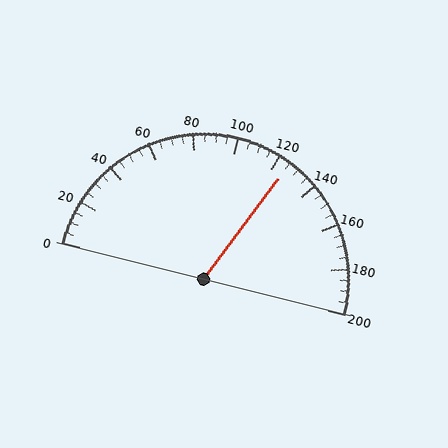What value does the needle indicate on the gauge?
The needle indicates approximately 125.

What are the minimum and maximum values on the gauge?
The gauge ranges from 0 to 200.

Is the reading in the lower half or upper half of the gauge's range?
The reading is in the upper half of the range (0 to 200).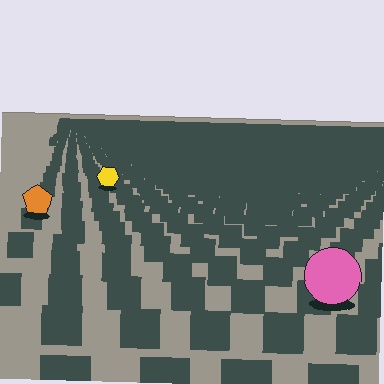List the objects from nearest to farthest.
From nearest to farthest: the pink circle, the orange pentagon, the yellow hexagon.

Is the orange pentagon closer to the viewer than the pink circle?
No. The pink circle is closer — you can tell from the texture gradient: the ground texture is coarser near it.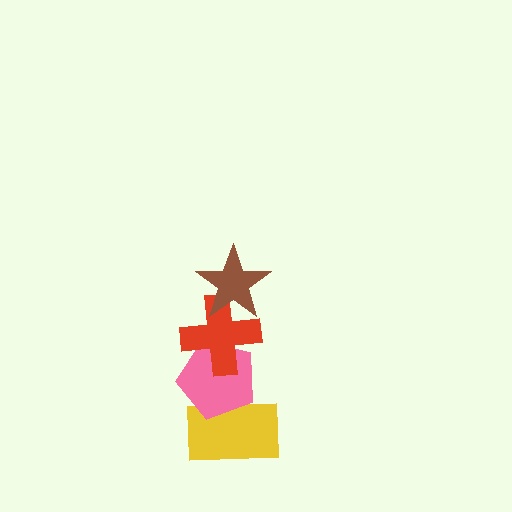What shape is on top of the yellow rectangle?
The pink pentagon is on top of the yellow rectangle.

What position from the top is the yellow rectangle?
The yellow rectangle is 4th from the top.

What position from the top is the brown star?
The brown star is 1st from the top.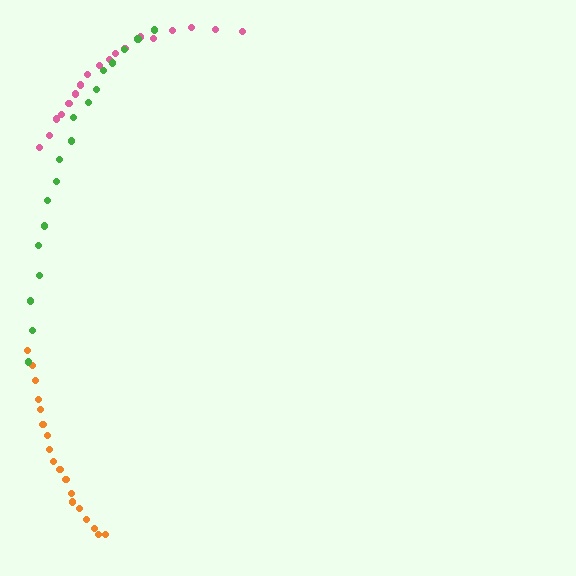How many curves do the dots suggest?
There are 3 distinct paths.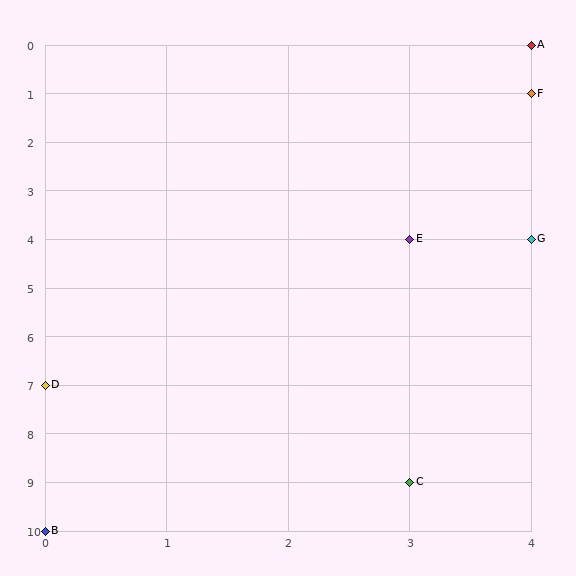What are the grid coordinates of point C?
Point C is at grid coordinates (3, 9).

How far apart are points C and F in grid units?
Points C and F are 1 column and 8 rows apart (about 8.1 grid units diagonally).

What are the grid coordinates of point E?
Point E is at grid coordinates (3, 4).